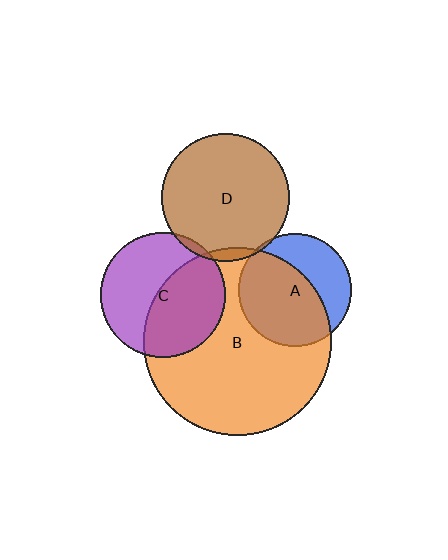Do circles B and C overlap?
Yes.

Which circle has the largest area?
Circle B (orange).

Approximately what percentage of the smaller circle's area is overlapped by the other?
Approximately 50%.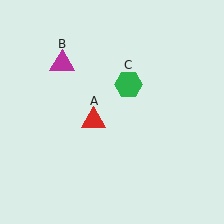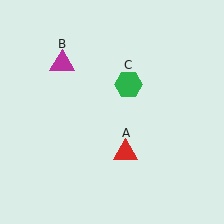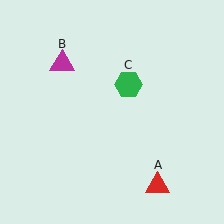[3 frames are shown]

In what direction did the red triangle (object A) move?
The red triangle (object A) moved down and to the right.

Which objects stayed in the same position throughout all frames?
Magenta triangle (object B) and green hexagon (object C) remained stationary.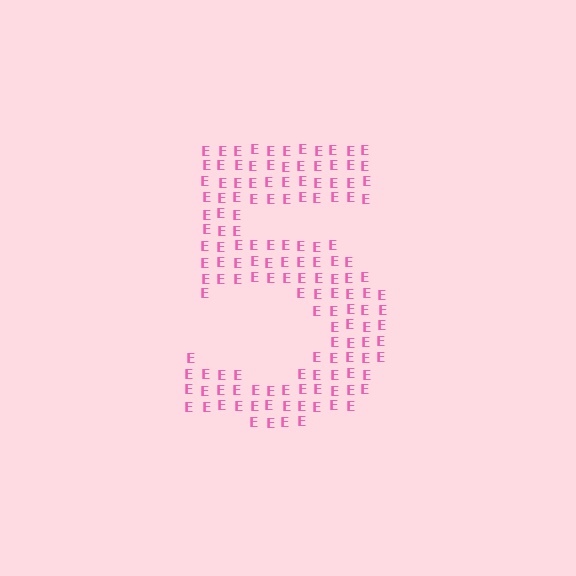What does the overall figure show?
The overall figure shows the digit 5.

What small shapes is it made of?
It is made of small letter E's.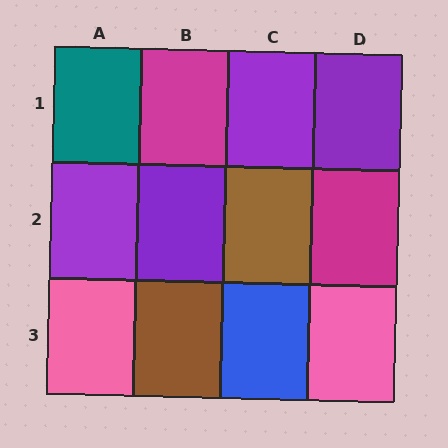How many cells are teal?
1 cell is teal.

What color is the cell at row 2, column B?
Purple.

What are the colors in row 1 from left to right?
Teal, magenta, purple, purple.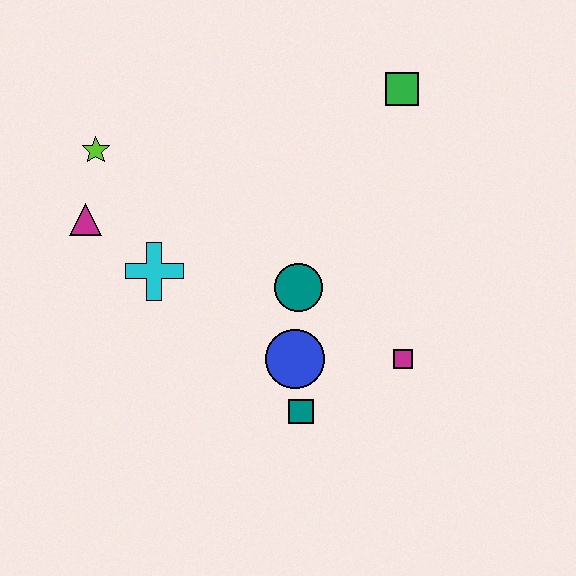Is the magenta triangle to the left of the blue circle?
Yes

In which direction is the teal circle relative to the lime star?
The teal circle is to the right of the lime star.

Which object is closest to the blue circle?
The teal square is closest to the blue circle.